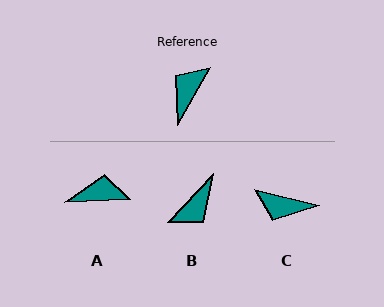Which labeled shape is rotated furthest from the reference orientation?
B, about 166 degrees away.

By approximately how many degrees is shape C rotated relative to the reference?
Approximately 106 degrees counter-clockwise.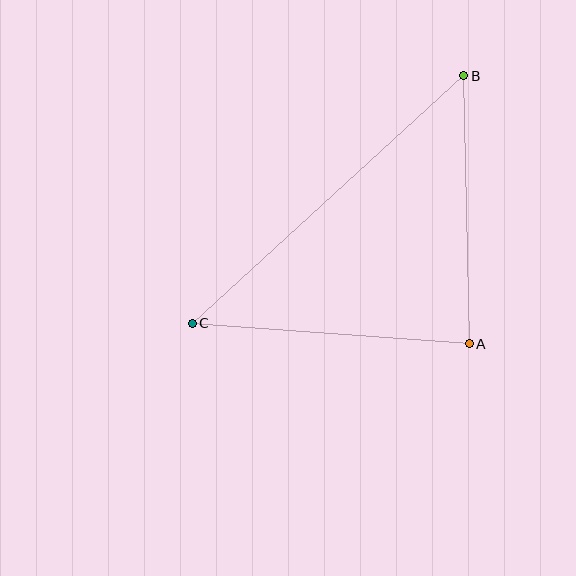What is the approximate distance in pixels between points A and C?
The distance between A and C is approximately 278 pixels.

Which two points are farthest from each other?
Points B and C are farthest from each other.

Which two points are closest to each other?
Points A and B are closest to each other.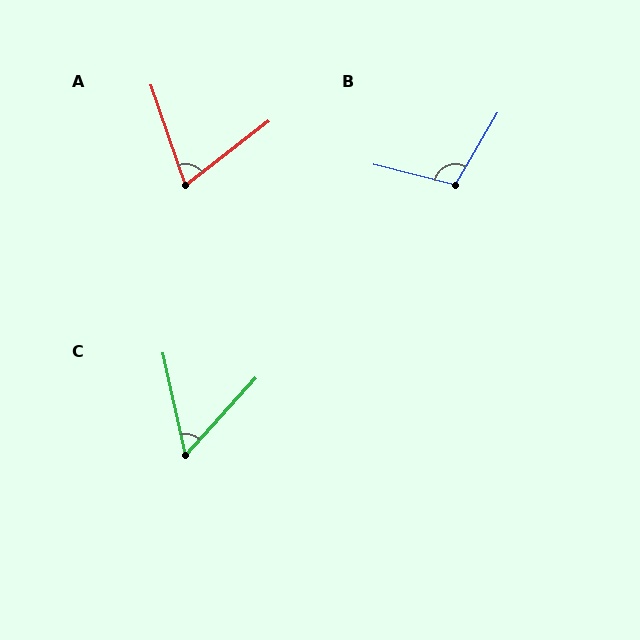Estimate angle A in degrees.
Approximately 71 degrees.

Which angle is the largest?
B, at approximately 107 degrees.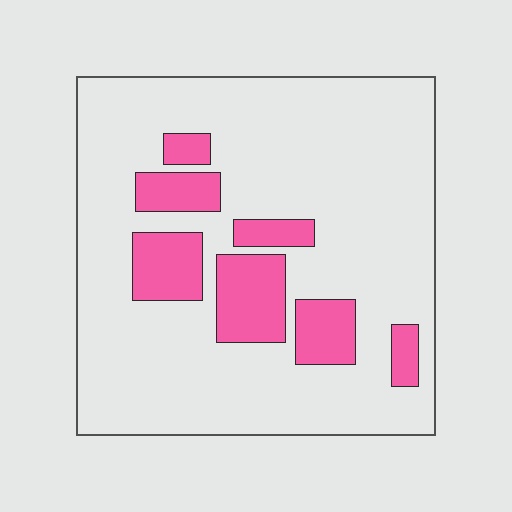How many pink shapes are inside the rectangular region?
7.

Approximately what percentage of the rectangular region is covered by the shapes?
Approximately 20%.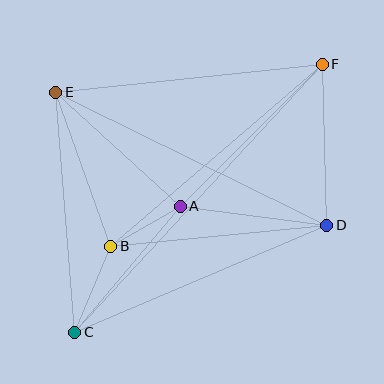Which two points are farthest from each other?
Points C and F are farthest from each other.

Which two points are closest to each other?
Points A and B are closest to each other.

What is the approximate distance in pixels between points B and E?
The distance between B and E is approximately 164 pixels.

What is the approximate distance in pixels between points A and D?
The distance between A and D is approximately 148 pixels.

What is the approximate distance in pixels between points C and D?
The distance between C and D is approximately 274 pixels.